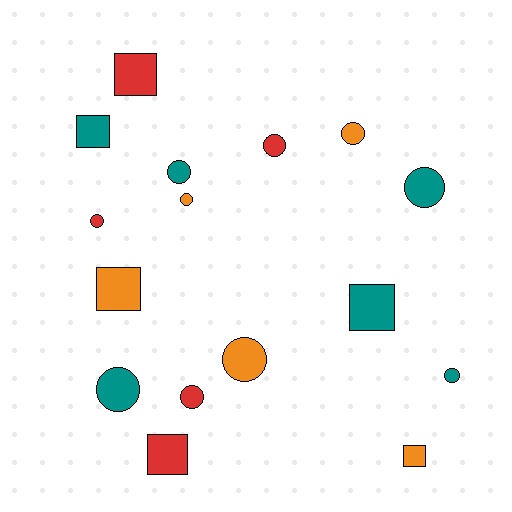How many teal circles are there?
There are 4 teal circles.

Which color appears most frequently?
Teal, with 6 objects.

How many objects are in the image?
There are 16 objects.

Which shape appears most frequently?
Circle, with 10 objects.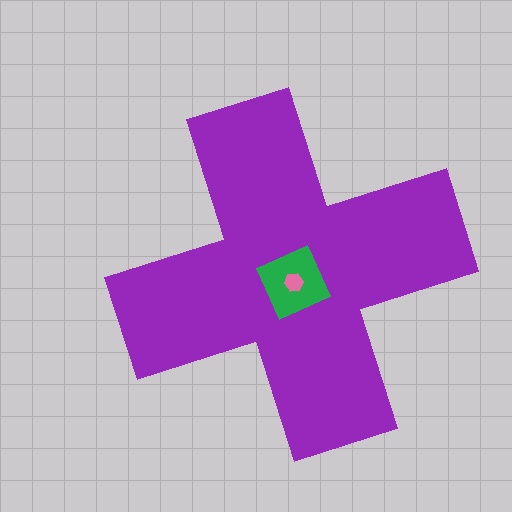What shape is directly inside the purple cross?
The green diamond.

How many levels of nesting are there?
3.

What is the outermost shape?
The purple cross.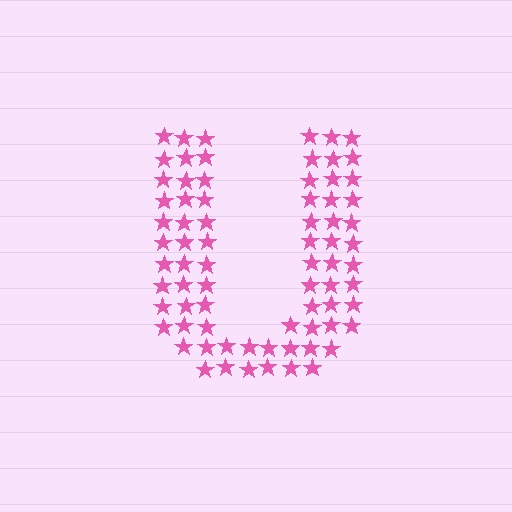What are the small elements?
The small elements are stars.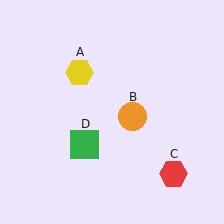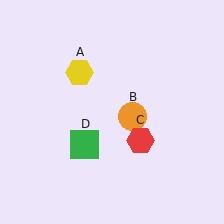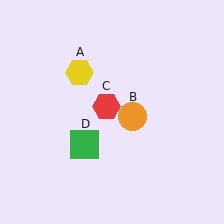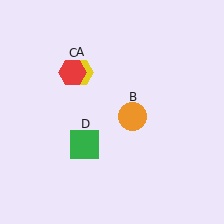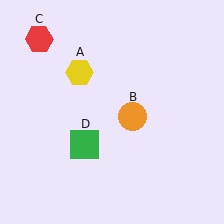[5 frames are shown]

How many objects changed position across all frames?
1 object changed position: red hexagon (object C).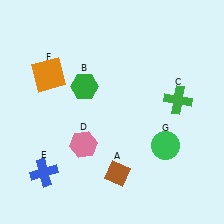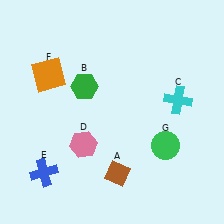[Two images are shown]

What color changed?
The cross (C) changed from green in Image 1 to cyan in Image 2.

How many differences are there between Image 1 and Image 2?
There is 1 difference between the two images.